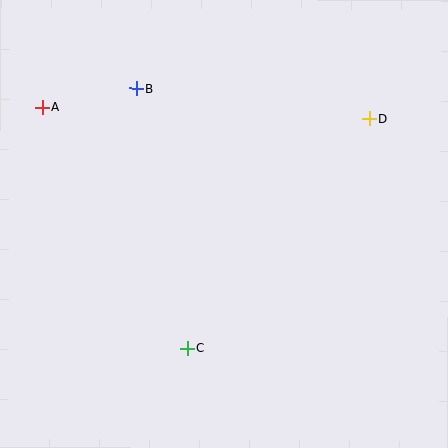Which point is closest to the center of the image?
Point C at (187, 348) is closest to the center.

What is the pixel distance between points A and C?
The distance between A and C is 281 pixels.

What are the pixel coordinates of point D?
Point D is at (369, 119).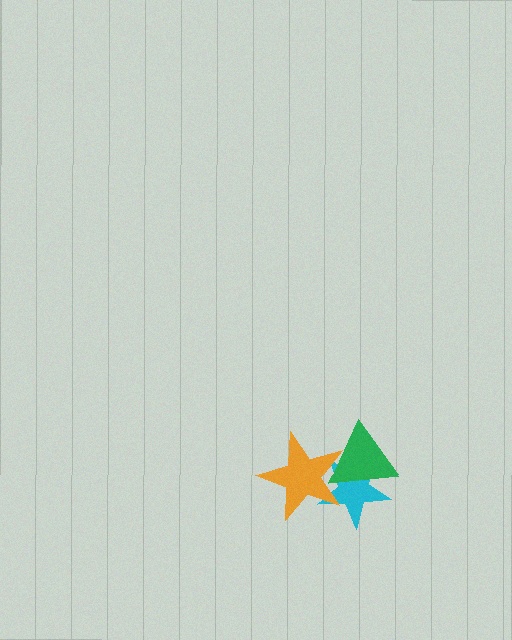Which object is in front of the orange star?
The green triangle is in front of the orange star.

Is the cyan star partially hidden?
Yes, it is partially covered by another shape.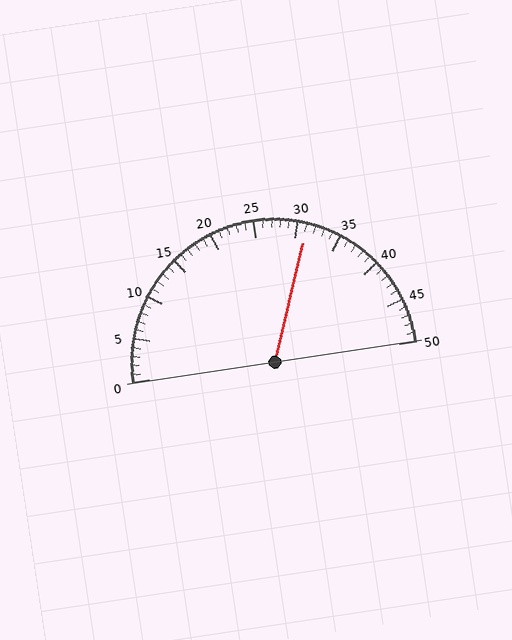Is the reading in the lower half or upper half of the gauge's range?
The reading is in the upper half of the range (0 to 50).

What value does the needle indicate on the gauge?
The needle indicates approximately 31.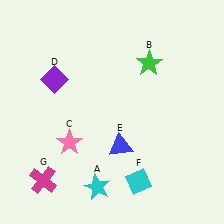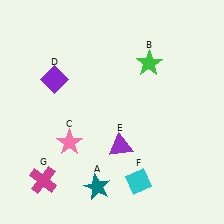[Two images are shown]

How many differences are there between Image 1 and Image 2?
There are 2 differences between the two images.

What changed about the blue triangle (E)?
In Image 1, E is blue. In Image 2, it changed to purple.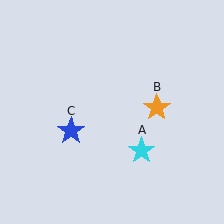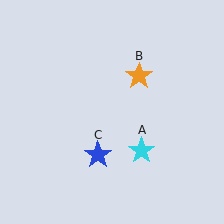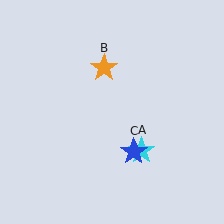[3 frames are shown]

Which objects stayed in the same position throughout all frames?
Cyan star (object A) remained stationary.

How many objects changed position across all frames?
2 objects changed position: orange star (object B), blue star (object C).